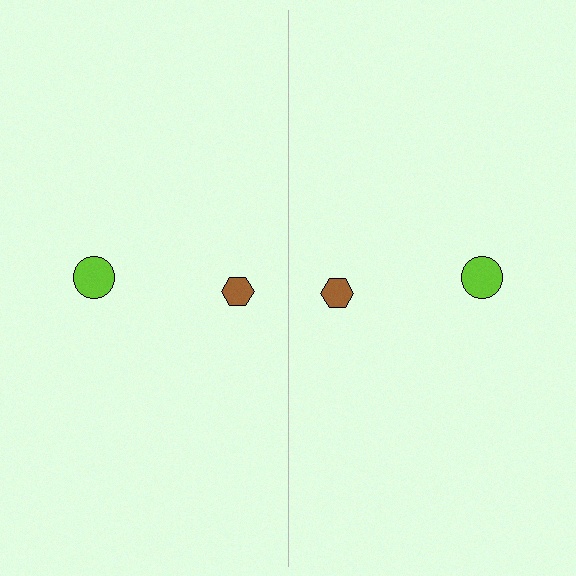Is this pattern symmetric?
Yes, this pattern has bilateral (reflection) symmetry.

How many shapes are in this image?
There are 4 shapes in this image.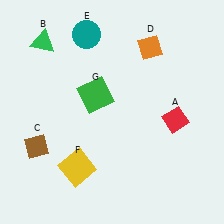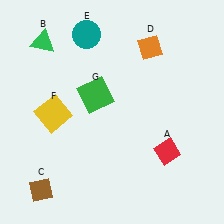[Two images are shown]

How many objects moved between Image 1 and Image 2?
3 objects moved between the two images.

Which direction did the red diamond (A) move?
The red diamond (A) moved down.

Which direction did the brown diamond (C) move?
The brown diamond (C) moved down.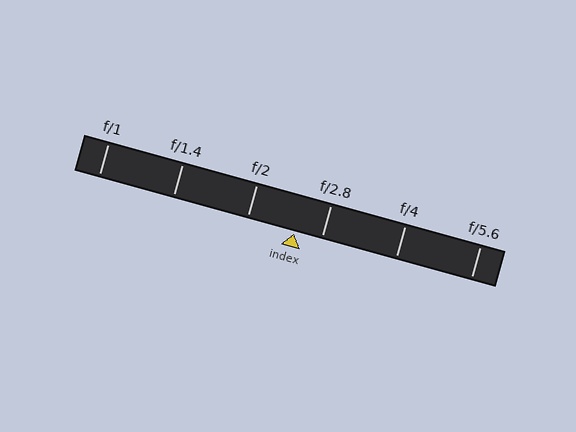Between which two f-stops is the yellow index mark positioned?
The index mark is between f/2 and f/2.8.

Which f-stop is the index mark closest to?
The index mark is closest to f/2.8.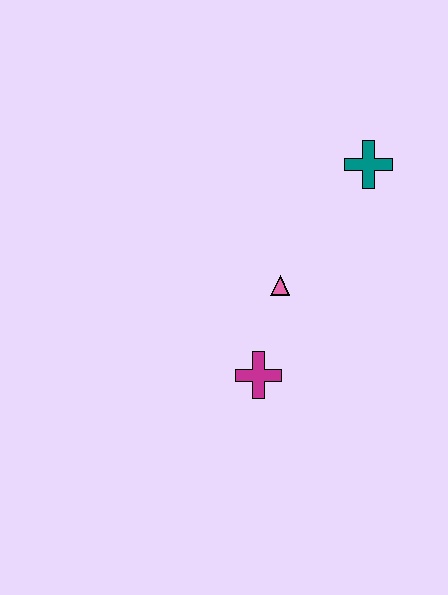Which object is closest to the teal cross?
The pink triangle is closest to the teal cross.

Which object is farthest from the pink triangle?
The teal cross is farthest from the pink triangle.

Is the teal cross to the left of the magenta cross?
No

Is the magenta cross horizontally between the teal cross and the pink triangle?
No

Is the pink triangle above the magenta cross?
Yes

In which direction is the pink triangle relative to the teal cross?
The pink triangle is below the teal cross.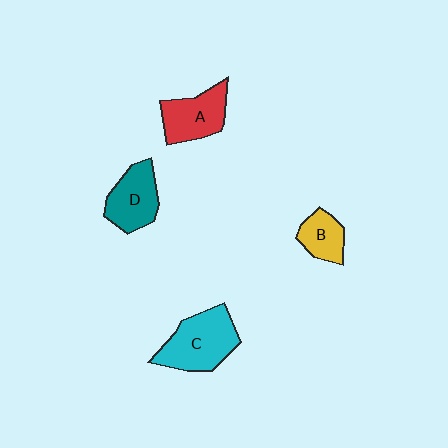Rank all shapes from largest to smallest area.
From largest to smallest: C (cyan), A (red), D (teal), B (yellow).